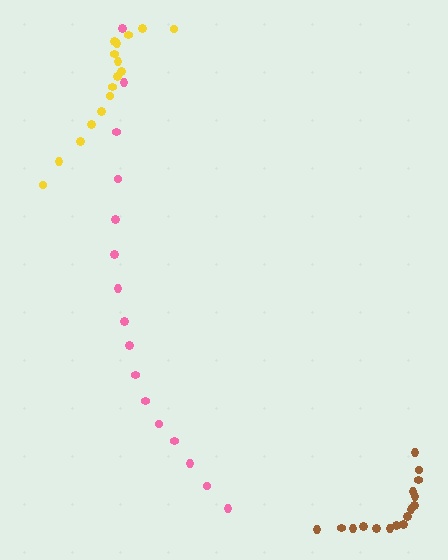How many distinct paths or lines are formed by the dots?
There are 3 distinct paths.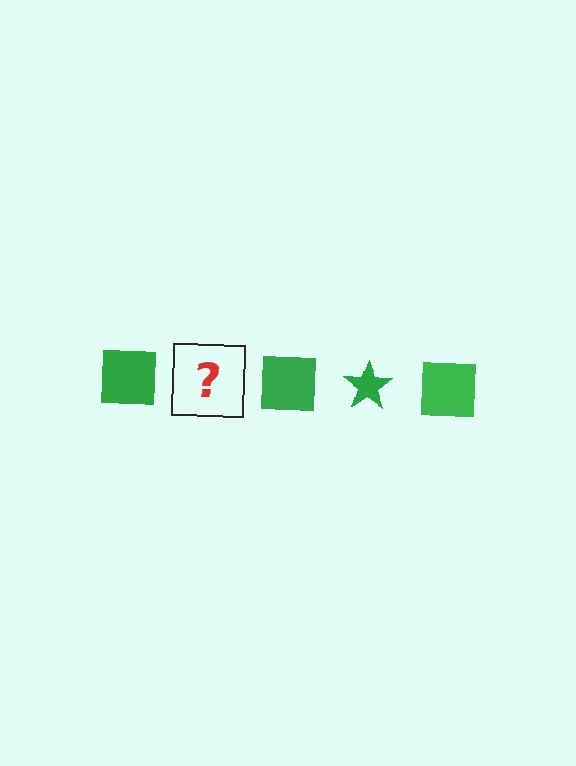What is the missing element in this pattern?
The missing element is a green star.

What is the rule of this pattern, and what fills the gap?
The rule is that the pattern cycles through square, star shapes in green. The gap should be filled with a green star.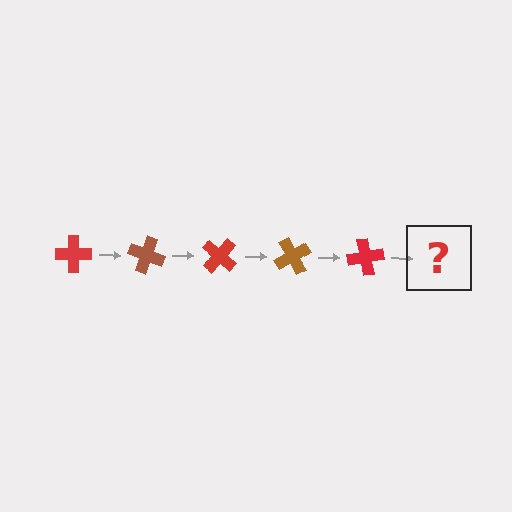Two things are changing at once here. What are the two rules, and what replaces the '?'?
The two rules are that it rotates 20 degrees each step and the color cycles through red and brown. The '?' should be a brown cross, rotated 100 degrees from the start.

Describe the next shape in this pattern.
It should be a brown cross, rotated 100 degrees from the start.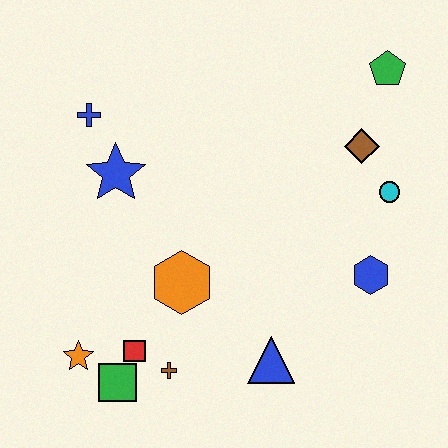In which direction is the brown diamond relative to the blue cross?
The brown diamond is to the right of the blue cross.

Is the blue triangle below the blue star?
Yes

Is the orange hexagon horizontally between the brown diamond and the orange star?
Yes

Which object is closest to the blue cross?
The blue star is closest to the blue cross.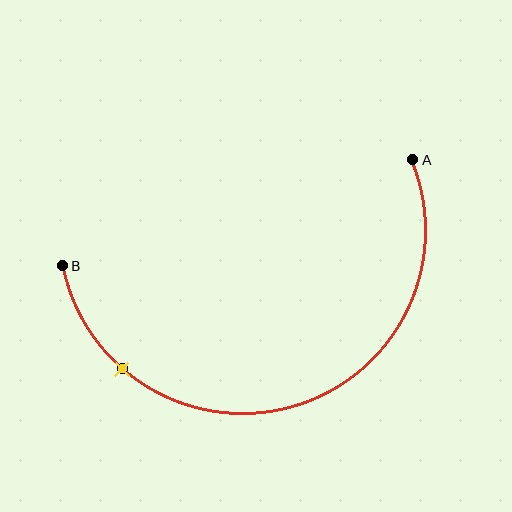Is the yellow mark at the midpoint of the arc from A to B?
No. The yellow mark lies on the arc but is closer to endpoint B. The arc midpoint would be at the point on the curve equidistant along the arc from both A and B.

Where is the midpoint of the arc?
The arc midpoint is the point on the curve farthest from the straight line joining A and B. It sits below that line.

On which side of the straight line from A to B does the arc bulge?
The arc bulges below the straight line connecting A and B.